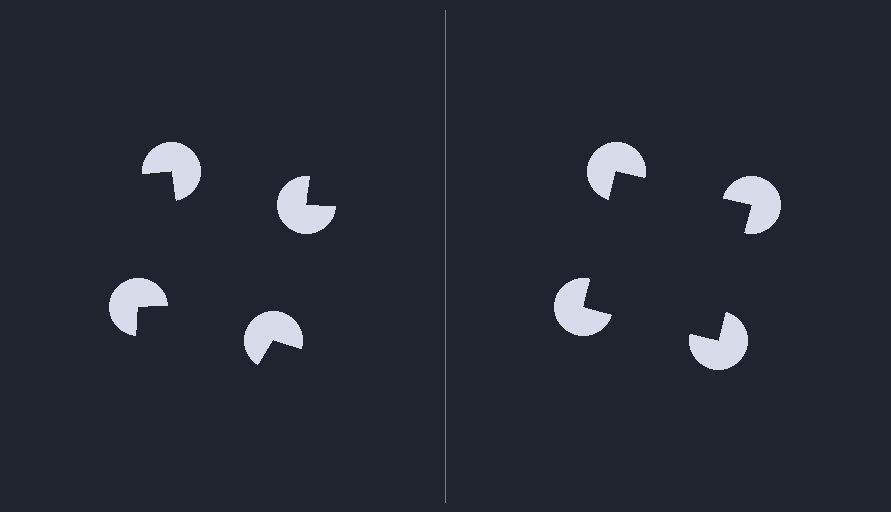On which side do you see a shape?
An illusory square appears on the right side. On the left side the wedge cuts are rotated, so no coherent shape forms.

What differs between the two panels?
The pac-man discs are positioned identically on both sides; only the wedge orientations differ. On the right they align to a square; on the left they are misaligned.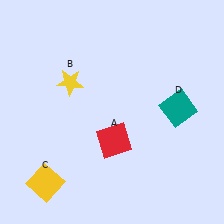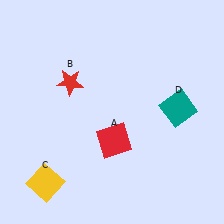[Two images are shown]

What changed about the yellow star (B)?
In Image 1, B is yellow. In Image 2, it changed to red.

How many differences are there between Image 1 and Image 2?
There is 1 difference between the two images.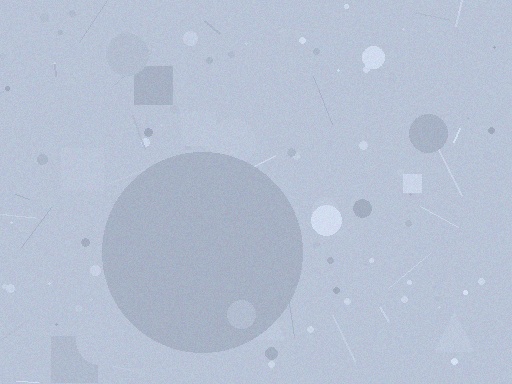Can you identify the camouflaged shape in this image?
The camouflaged shape is a circle.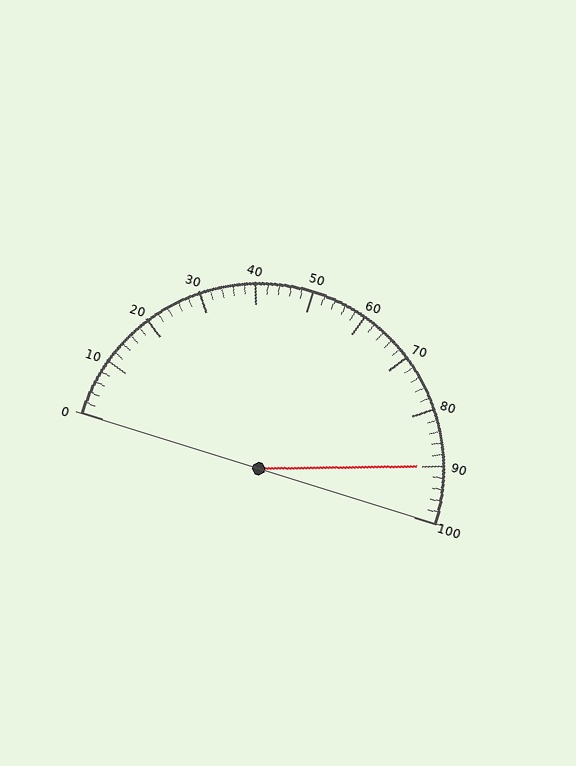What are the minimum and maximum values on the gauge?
The gauge ranges from 0 to 100.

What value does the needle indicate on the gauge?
The needle indicates approximately 90.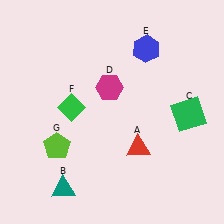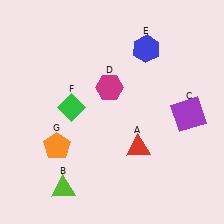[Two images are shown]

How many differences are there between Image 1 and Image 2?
There are 3 differences between the two images.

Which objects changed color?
B changed from teal to lime. C changed from green to purple. G changed from lime to orange.